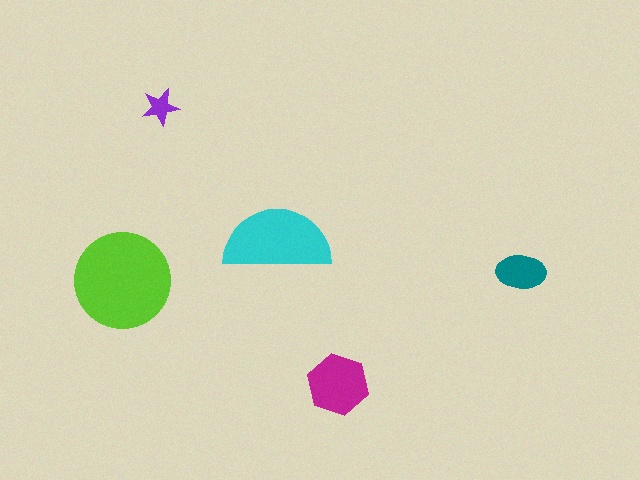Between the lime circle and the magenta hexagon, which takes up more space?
The lime circle.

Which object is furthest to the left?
The lime circle is leftmost.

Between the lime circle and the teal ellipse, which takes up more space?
The lime circle.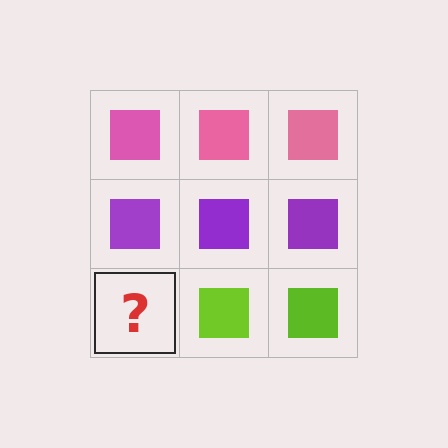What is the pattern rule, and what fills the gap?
The rule is that each row has a consistent color. The gap should be filled with a lime square.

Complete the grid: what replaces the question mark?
The question mark should be replaced with a lime square.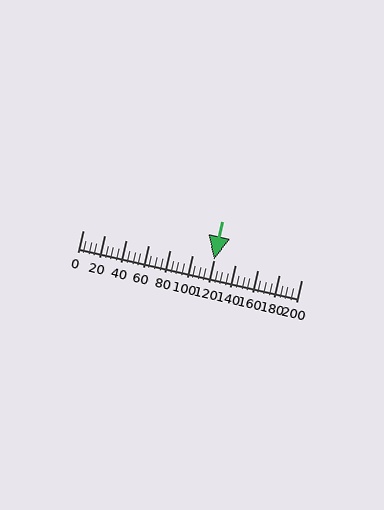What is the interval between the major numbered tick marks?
The major tick marks are spaced 20 units apart.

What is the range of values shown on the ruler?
The ruler shows values from 0 to 200.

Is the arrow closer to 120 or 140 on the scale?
The arrow is closer to 120.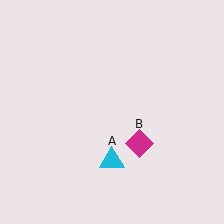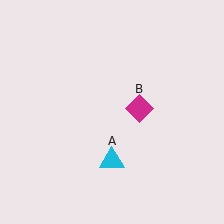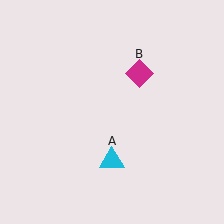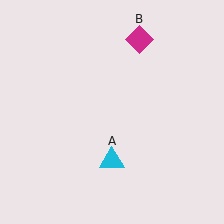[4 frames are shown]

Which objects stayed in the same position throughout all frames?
Cyan triangle (object A) remained stationary.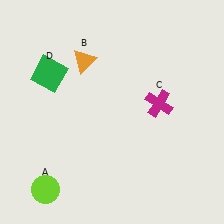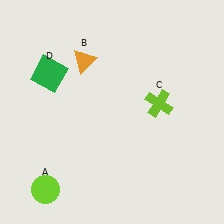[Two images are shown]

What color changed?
The cross (C) changed from magenta in Image 1 to lime in Image 2.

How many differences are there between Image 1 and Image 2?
There is 1 difference between the two images.